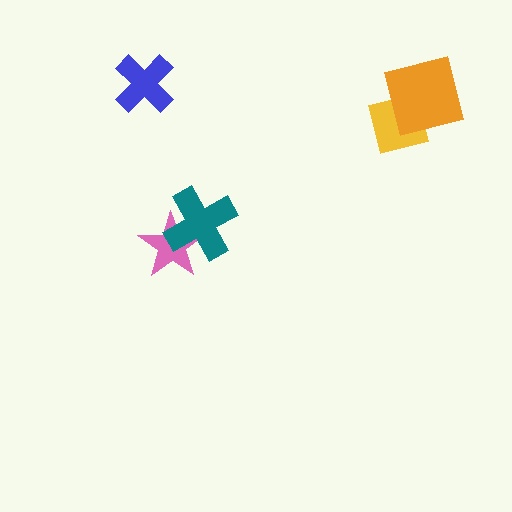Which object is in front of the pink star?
The teal cross is in front of the pink star.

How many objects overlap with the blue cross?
0 objects overlap with the blue cross.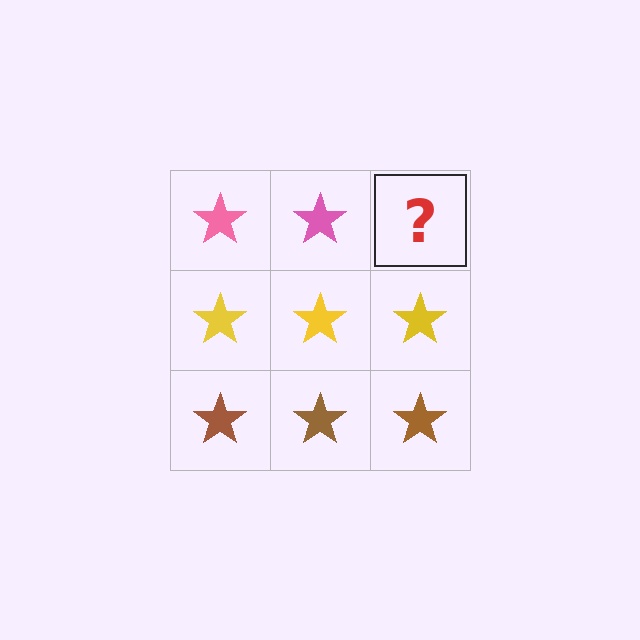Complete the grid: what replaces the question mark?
The question mark should be replaced with a pink star.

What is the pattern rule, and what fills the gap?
The rule is that each row has a consistent color. The gap should be filled with a pink star.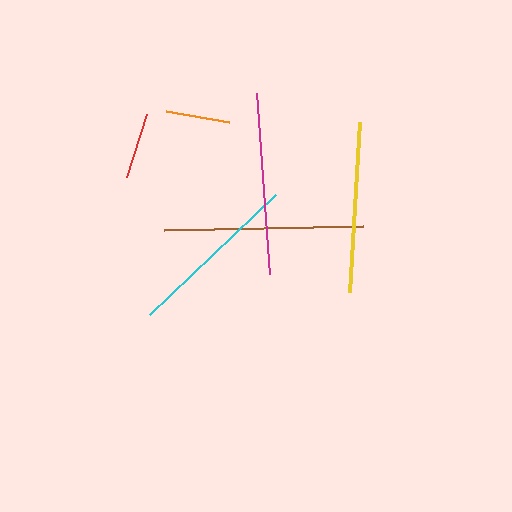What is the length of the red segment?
The red segment is approximately 67 pixels long.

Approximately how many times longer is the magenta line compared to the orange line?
The magenta line is approximately 2.8 times the length of the orange line.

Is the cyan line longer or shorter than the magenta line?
The magenta line is longer than the cyan line.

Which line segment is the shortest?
The orange line is the shortest at approximately 64 pixels.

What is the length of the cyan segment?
The cyan segment is approximately 175 pixels long.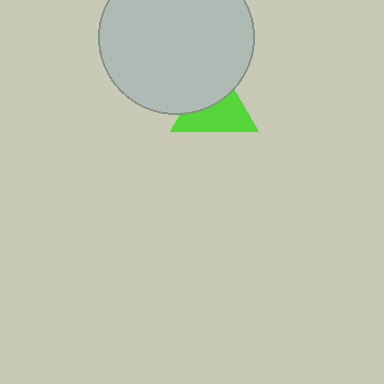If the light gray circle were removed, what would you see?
You would see the complete lime triangle.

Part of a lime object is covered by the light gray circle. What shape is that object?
It is a triangle.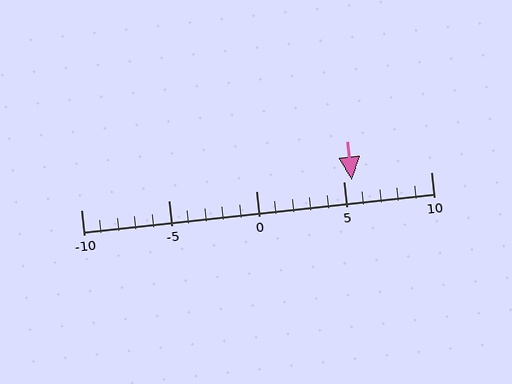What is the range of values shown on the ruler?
The ruler shows values from -10 to 10.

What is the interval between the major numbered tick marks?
The major tick marks are spaced 5 units apart.